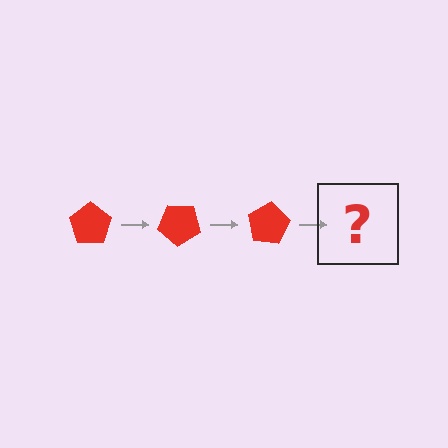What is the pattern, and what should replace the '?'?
The pattern is that the pentagon rotates 40 degrees each step. The '?' should be a red pentagon rotated 120 degrees.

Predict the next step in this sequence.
The next step is a red pentagon rotated 120 degrees.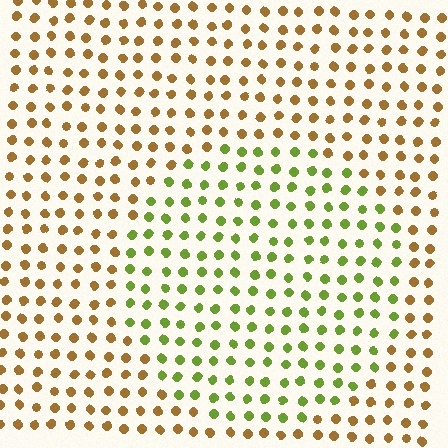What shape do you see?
I see a circle.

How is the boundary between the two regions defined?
The boundary is defined purely by a slight shift in hue (about 54 degrees). Spacing, size, and orientation are identical on both sides.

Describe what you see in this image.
The image is filled with small brown elements in a uniform arrangement. A circle-shaped region is visible where the elements are tinted to a slightly different hue, forming a subtle color boundary.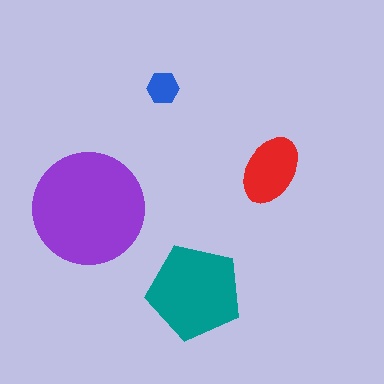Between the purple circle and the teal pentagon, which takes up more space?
The purple circle.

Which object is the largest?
The purple circle.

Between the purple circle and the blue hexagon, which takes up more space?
The purple circle.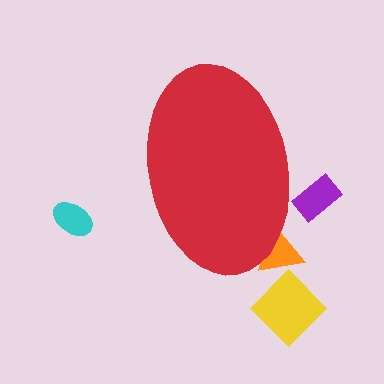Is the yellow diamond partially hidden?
No, the yellow diamond is fully visible.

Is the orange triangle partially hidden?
Yes, the orange triangle is partially hidden behind the red ellipse.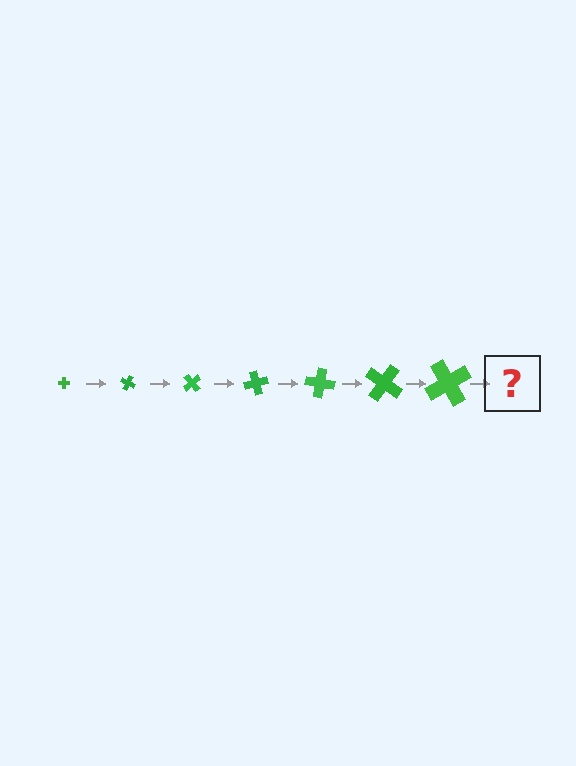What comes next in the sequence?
The next element should be a cross, larger than the previous one and rotated 175 degrees from the start.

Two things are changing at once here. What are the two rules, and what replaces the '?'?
The two rules are that the cross grows larger each step and it rotates 25 degrees each step. The '?' should be a cross, larger than the previous one and rotated 175 degrees from the start.